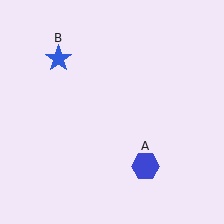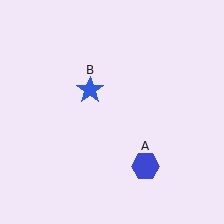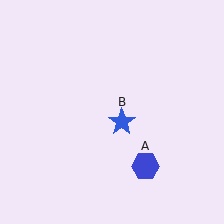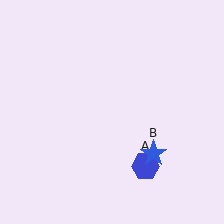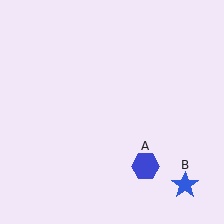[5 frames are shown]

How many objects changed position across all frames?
1 object changed position: blue star (object B).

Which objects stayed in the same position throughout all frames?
Blue hexagon (object A) remained stationary.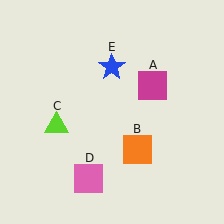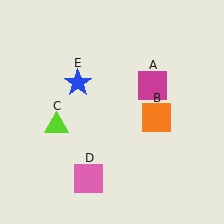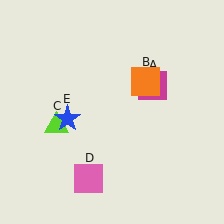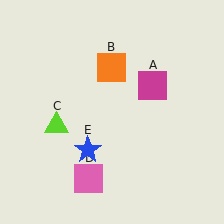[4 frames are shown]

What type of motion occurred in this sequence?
The orange square (object B), blue star (object E) rotated counterclockwise around the center of the scene.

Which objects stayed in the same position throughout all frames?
Magenta square (object A) and lime triangle (object C) and pink square (object D) remained stationary.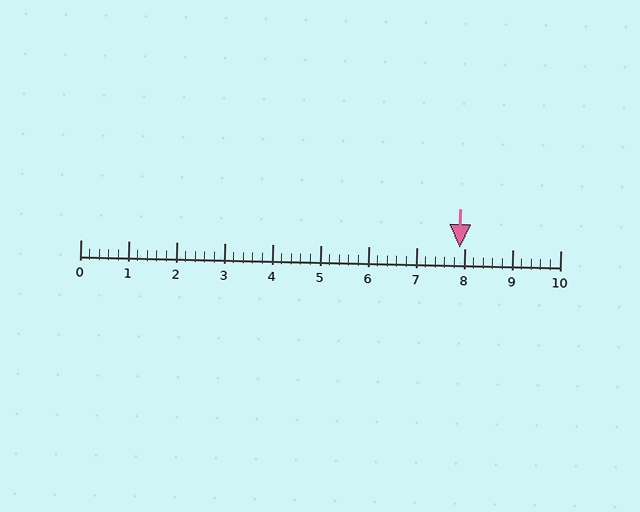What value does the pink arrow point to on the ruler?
The pink arrow points to approximately 7.9.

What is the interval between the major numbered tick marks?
The major tick marks are spaced 1 units apart.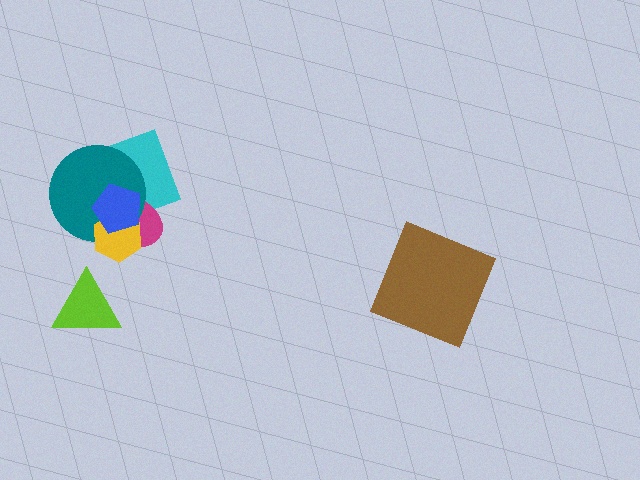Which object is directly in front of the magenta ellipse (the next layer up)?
The teal circle is directly in front of the magenta ellipse.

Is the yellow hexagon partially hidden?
Yes, it is partially covered by another shape.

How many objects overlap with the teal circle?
4 objects overlap with the teal circle.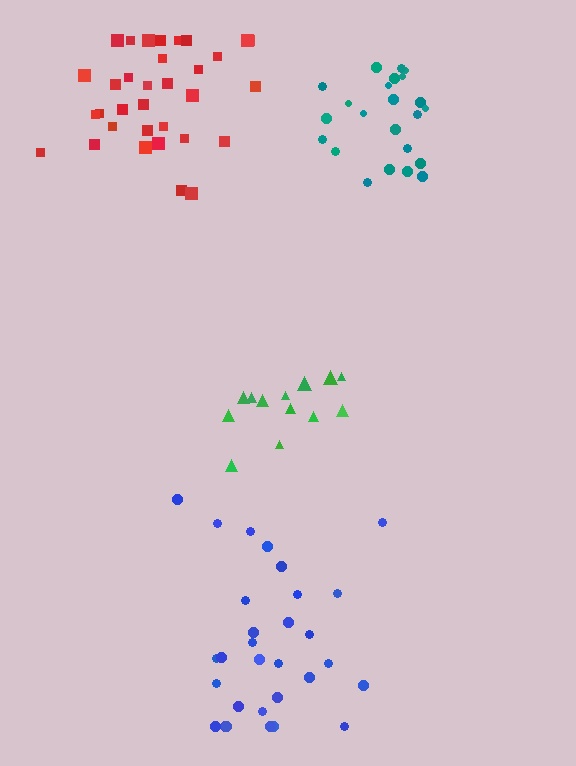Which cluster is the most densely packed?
Teal.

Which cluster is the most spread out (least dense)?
Blue.